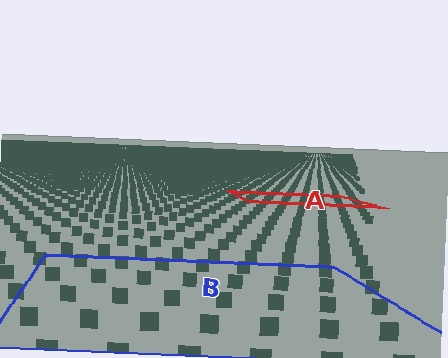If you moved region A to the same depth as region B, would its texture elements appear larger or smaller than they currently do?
They would appear larger. At a closer depth, the same texture elements are projected at a bigger on-screen size.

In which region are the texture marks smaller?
The texture marks are smaller in region A, because it is farther away.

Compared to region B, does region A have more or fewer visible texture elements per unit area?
Region A has more texture elements per unit area — they are packed more densely because it is farther away.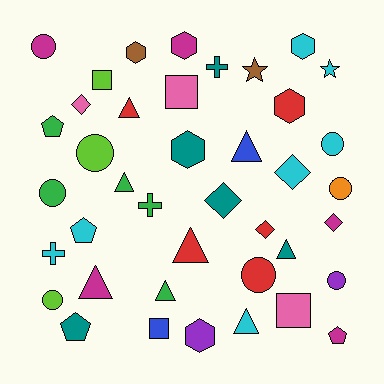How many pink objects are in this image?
There are 3 pink objects.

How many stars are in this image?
There are 2 stars.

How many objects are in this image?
There are 40 objects.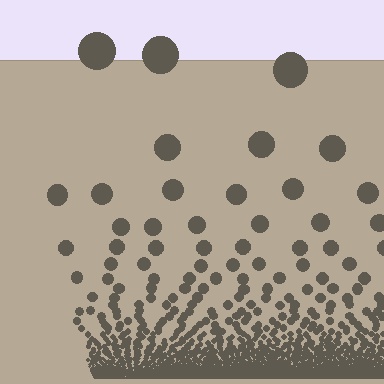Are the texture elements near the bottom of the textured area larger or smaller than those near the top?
Smaller. The gradient is inverted — elements near the bottom are smaller and denser.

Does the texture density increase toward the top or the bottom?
Density increases toward the bottom.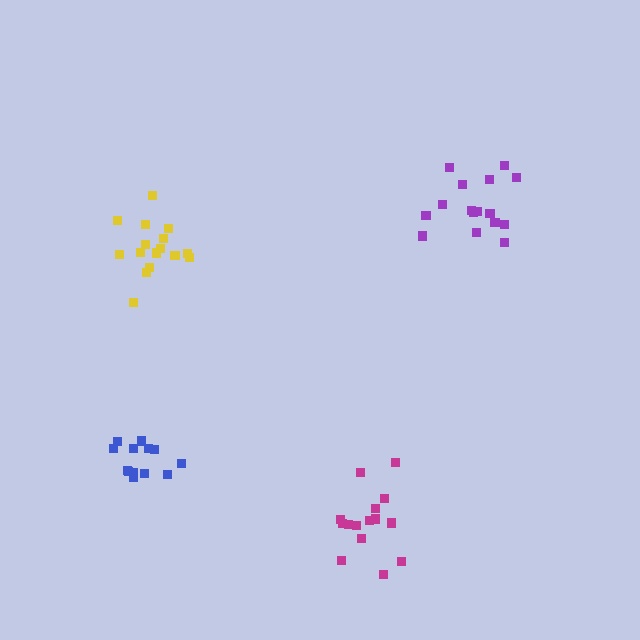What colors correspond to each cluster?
The clusters are colored: purple, yellow, magenta, blue.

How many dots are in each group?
Group 1: 16 dots, Group 2: 16 dots, Group 3: 15 dots, Group 4: 13 dots (60 total).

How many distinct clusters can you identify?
There are 4 distinct clusters.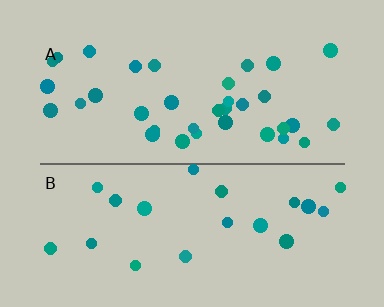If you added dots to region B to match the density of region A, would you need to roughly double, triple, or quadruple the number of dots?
Approximately double.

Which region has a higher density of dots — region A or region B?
A (the top).